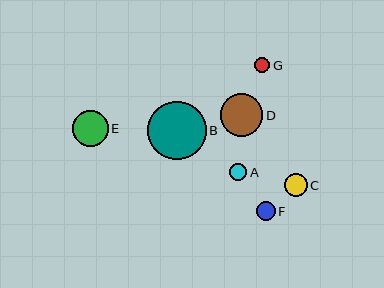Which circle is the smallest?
Circle G is the smallest with a size of approximately 15 pixels.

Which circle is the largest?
Circle B is the largest with a size of approximately 58 pixels.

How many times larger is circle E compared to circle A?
Circle E is approximately 2.1 times the size of circle A.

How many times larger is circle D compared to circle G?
Circle D is approximately 2.8 times the size of circle G.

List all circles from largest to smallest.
From largest to smallest: B, D, E, C, F, A, G.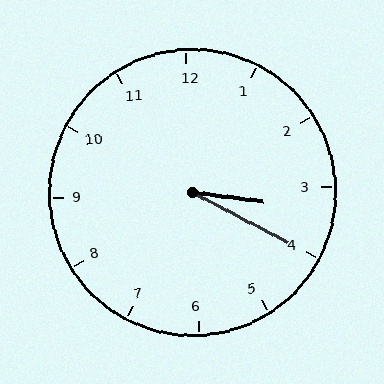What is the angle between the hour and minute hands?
Approximately 20 degrees.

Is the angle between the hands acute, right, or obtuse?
It is acute.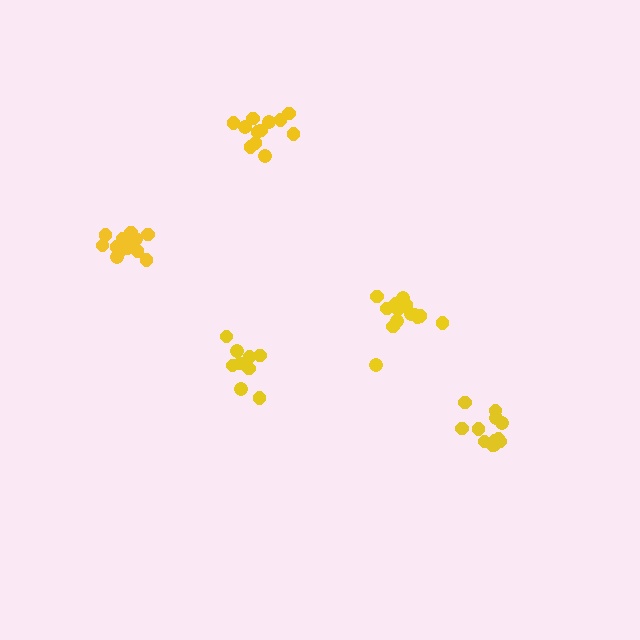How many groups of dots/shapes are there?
There are 5 groups.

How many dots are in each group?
Group 1: 9 dots, Group 2: 14 dots, Group 3: 12 dots, Group 4: 13 dots, Group 5: 12 dots (60 total).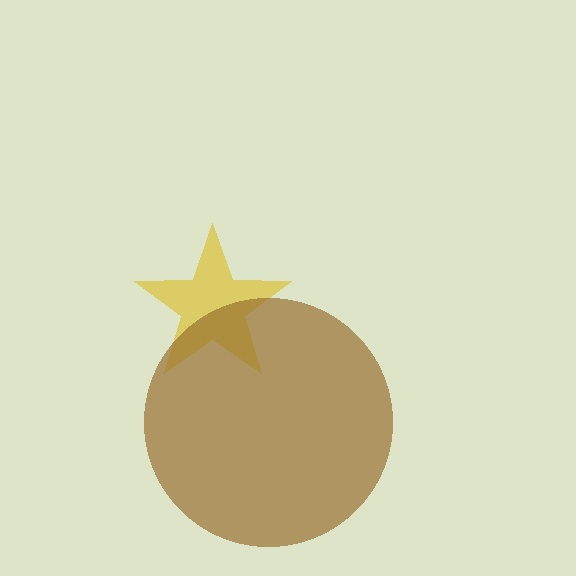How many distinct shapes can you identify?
There are 2 distinct shapes: a yellow star, a brown circle.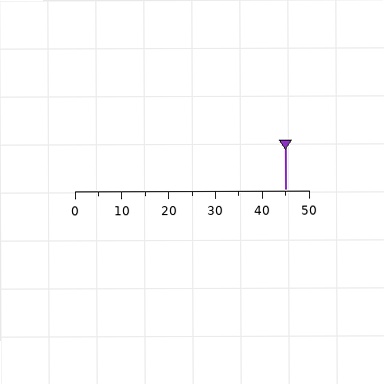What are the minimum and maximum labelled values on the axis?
The axis runs from 0 to 50.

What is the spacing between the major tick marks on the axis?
The major ticks are spaced 10 apart.